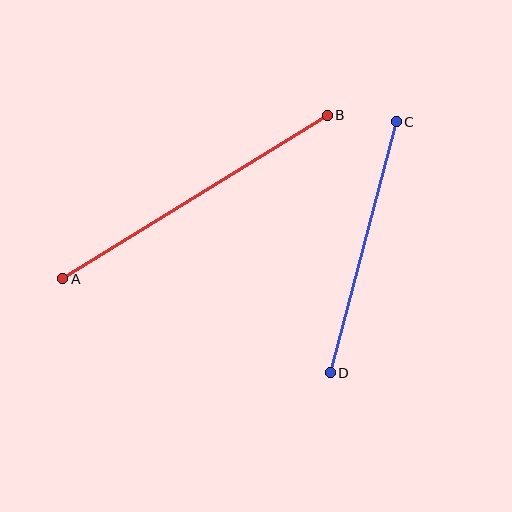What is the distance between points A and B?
The distance is approximately 311 pixels.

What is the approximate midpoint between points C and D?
The midpoint is at approximately (363, 247) pixels.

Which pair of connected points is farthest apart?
Points A and B are farthest apart.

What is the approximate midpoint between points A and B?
The midpoint is at approximately (195, 197) pixels.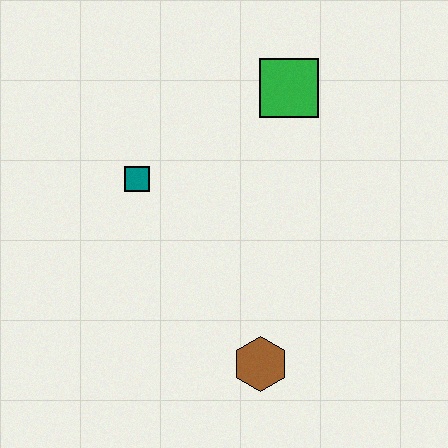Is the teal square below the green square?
Yes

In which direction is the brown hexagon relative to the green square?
The brown hexagon is below the green square.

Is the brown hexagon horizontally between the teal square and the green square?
Yes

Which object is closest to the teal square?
The green square is closest to the teal square.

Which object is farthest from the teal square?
The brown hexagon is farthest from the teal square.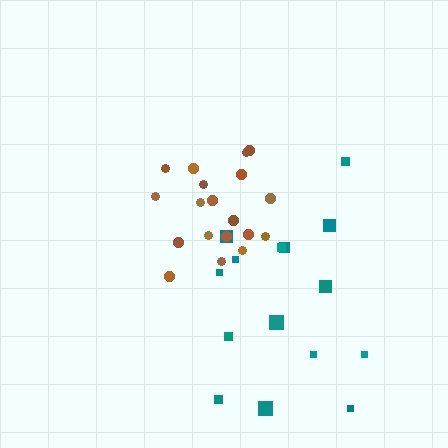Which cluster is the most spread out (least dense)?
Teal.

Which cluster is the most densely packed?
Brown.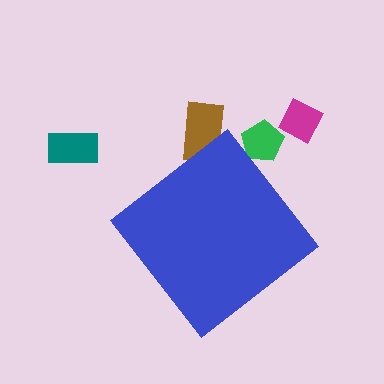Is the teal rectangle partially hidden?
No, the teal rectangle is fully visible.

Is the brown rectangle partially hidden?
Yes, the brown rectangle is partially hidden behind the blue diamond.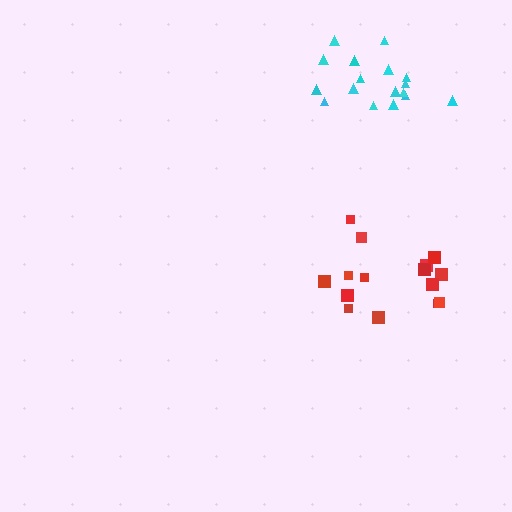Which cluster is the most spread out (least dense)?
Red.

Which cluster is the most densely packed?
Cyan.